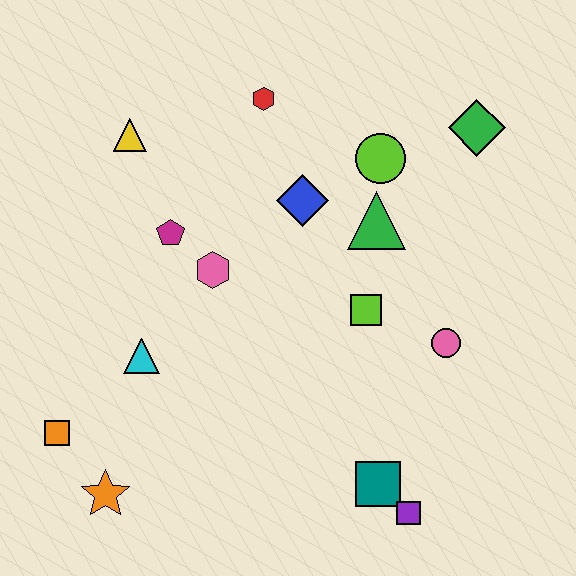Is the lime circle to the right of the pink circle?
No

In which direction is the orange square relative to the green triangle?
The orange square is to the left of the green triangle.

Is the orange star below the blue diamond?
Yes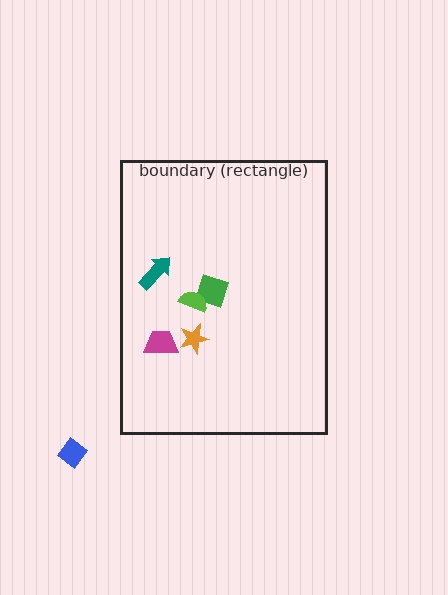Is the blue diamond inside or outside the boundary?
Outside.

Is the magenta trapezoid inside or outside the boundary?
Inside.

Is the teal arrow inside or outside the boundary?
Inside.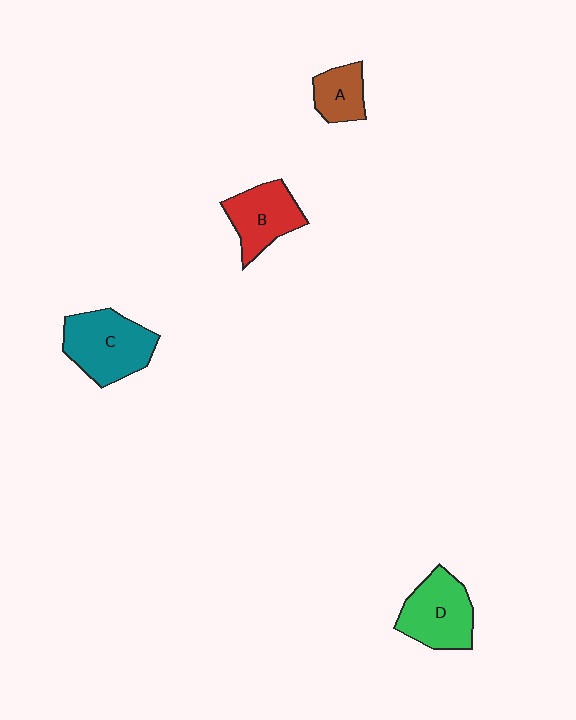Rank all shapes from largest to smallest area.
From largest to smallest: C (teal), D (green), B (red), A (brown).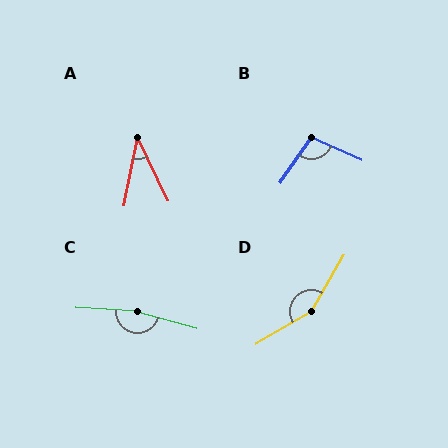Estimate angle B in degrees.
Approximately 101 degrees.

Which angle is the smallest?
A, at approximately 37 degrees.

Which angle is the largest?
C, at approximately 168 degrees.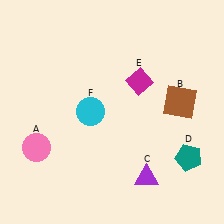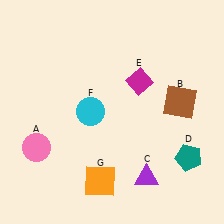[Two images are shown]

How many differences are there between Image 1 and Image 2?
There is 1 difference between the two images.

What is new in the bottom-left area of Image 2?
An orange square (G) was added in the bottom-left area of Image 2.